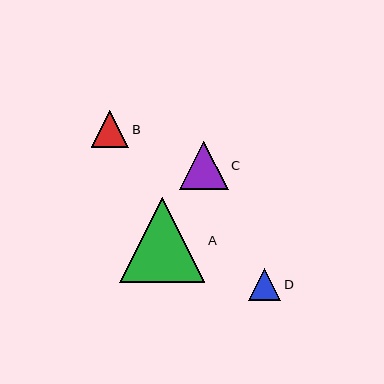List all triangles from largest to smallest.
From largest to smallest: A, C, B, D.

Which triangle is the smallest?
Triangle D is the smallest with a size of approximately 32 pixels.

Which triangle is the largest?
Triangle A is the largest with a size of approximately 85 pixels.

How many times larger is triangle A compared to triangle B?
Triangle A is approximately 2.3 times the size of triangle B.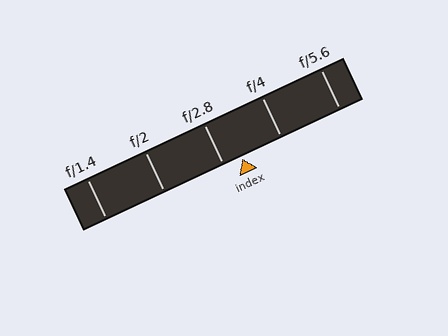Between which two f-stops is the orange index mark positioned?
The index mark is between f/2.8 and f/4.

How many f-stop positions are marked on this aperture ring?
There are 5 f-stop positions marked.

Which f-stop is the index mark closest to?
The index mark is closest to f/2.8.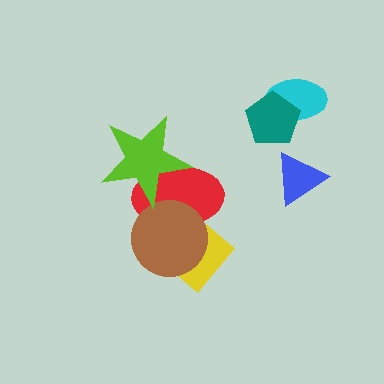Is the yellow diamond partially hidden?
Yes, it is partially covered by another shape.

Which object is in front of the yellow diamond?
The brown circle is in front of the yellow diamond.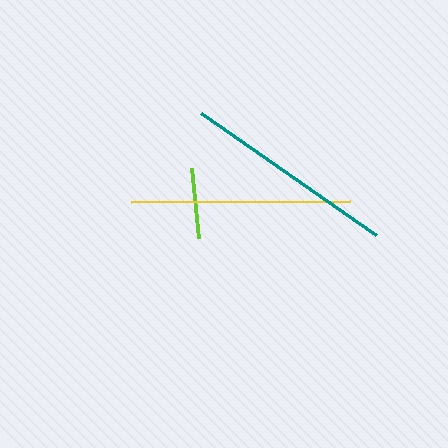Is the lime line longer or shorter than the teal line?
The teal line is longer than the lime line.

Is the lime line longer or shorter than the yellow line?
The yellow line is longer than the lime line.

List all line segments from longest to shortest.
From longest to shortest: yellow, teal, lime.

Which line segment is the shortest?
The lime line is the shortest at approximately 70 pixels.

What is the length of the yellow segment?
The yellow segment is approximately 219 pixels long.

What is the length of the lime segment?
The lime segment is approximately 70 pixels long.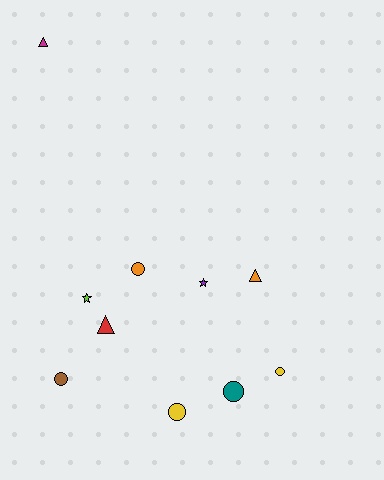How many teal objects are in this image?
There is 1 teal object.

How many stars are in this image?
There are 2 stars.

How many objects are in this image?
There are 10 objects.